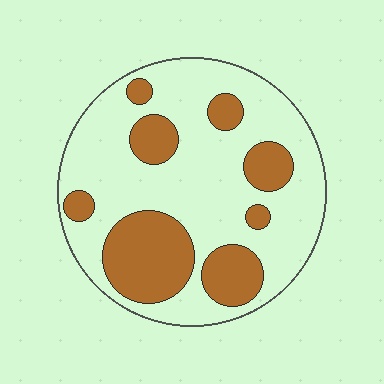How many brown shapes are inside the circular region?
8.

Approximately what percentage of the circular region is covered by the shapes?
Approximately 30%.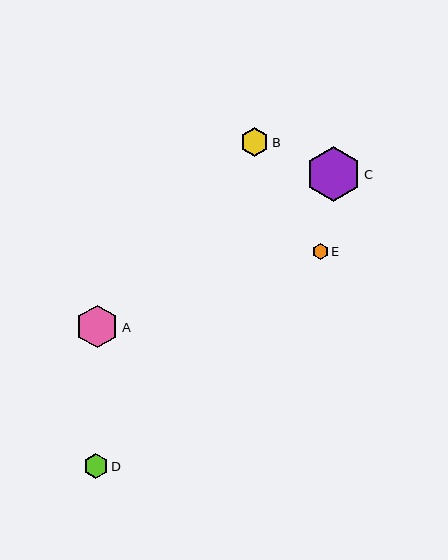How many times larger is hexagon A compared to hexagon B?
Hexagon A is approximately 1.5 times the size of hexagon B.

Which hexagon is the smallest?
Hexagon E is the smallest with a size of approximately 16 pixels.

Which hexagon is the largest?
Hexagon C is the largest with a size of approximately 55 pixels.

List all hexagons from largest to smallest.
From largest to smallest: C, A, B, D, E.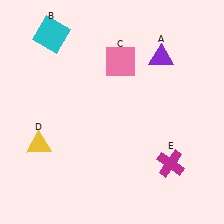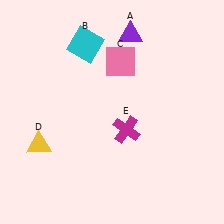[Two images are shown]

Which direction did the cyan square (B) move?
The cyan square (B) moved right.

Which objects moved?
The objects that moved are: the purple triangle (A), the cyan square (B), the magenta cross (E).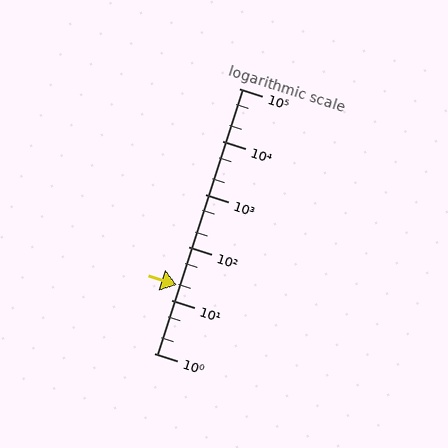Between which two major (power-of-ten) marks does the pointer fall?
The pointer is between 10 and 100.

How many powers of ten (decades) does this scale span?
The scale spans 5 decades, from 1 to 100000.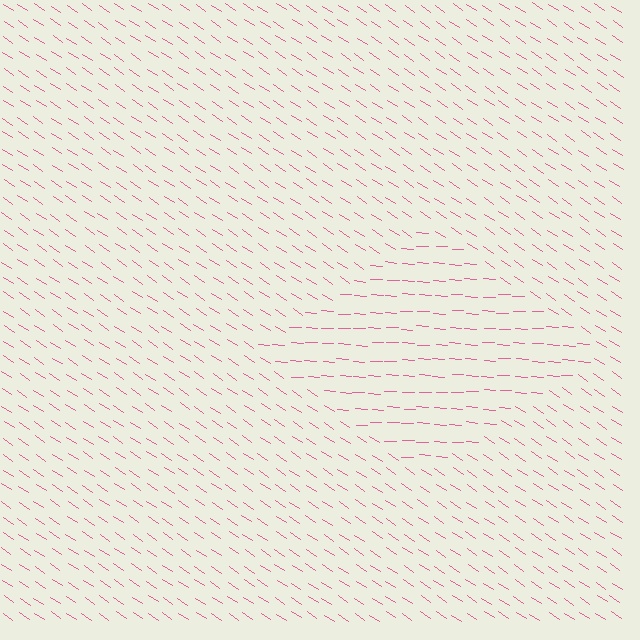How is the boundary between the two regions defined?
The boundary is defined purely by a change in line orientation (approximately 30 degrees difference). All lines are the same color and thickness.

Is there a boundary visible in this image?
Yes, there is a texture boundary formed by a change in line orientation.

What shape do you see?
I see a diamond.